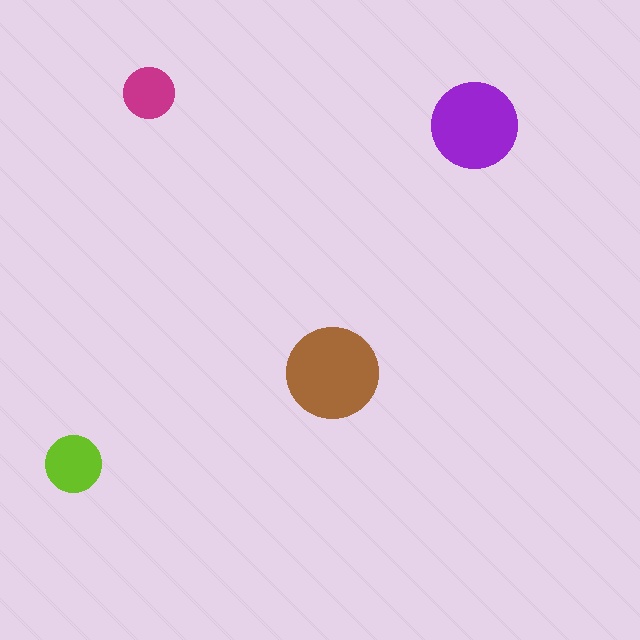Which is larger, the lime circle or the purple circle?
The purple one.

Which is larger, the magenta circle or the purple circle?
The purple one.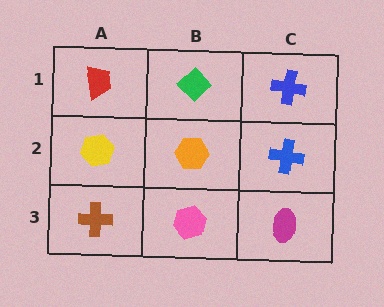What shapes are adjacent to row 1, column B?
An orange hexagon (row 2, column B), a red trapezoid (row 1, column A), a blue cross (row 1, column C).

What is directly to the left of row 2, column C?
An orange hexagon.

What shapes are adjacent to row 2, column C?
A blue cross (row 1, column C), a magenta ellipse (row 3, column C), an orange hexagon (row 2, column B).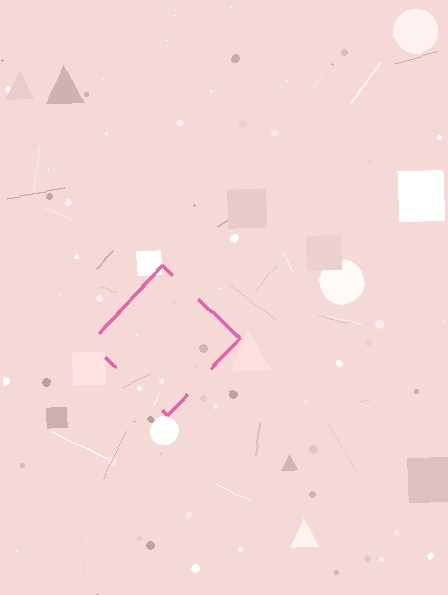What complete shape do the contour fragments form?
The contour fragments form a diamond.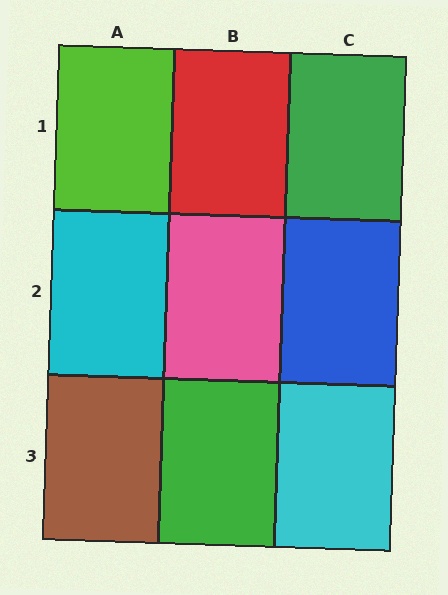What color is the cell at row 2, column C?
Blue.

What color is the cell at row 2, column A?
Cyan.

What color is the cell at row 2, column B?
Pink.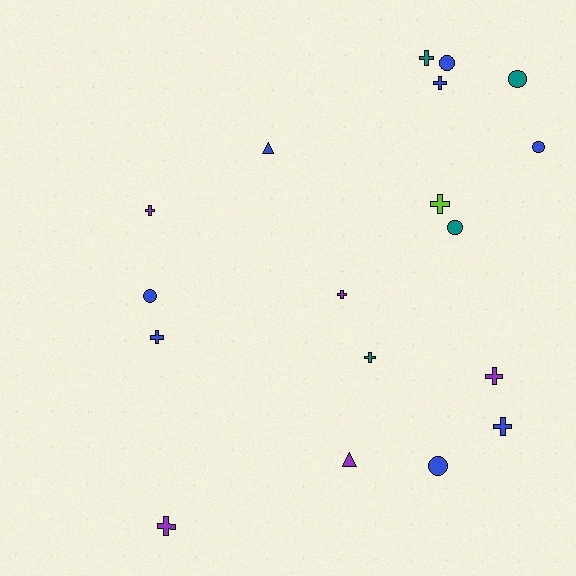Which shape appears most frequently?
Cross, with 10 objects.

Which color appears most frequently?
Blue, with 8 objects.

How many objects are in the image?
There are 18 objects.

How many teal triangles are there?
There are no teal triangles.